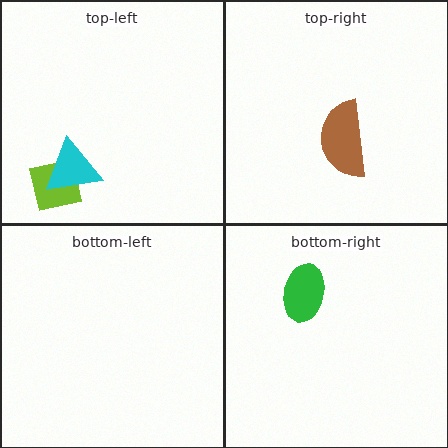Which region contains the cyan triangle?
The top-left region.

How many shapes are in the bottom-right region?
1.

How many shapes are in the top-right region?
1.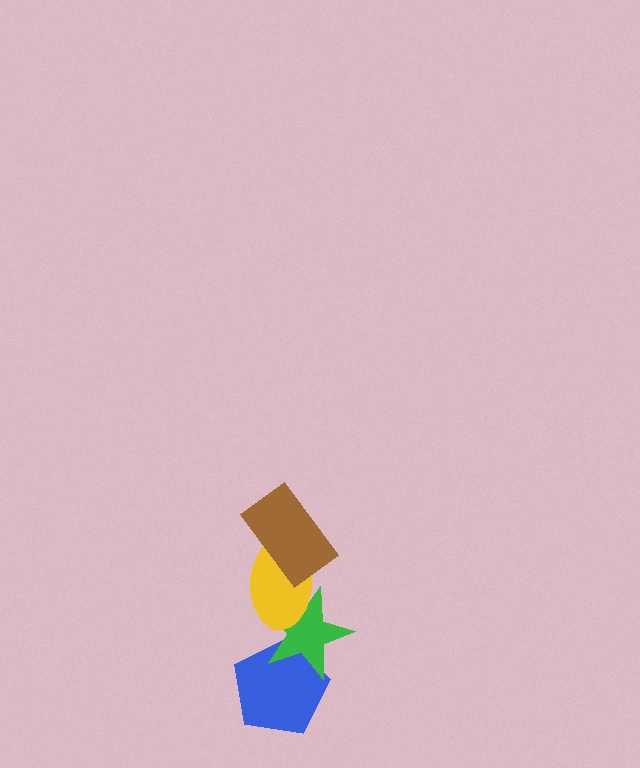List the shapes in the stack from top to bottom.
From top to bottom: the brown rectangle, the yellow ellipse, the green star, the blue pentagon.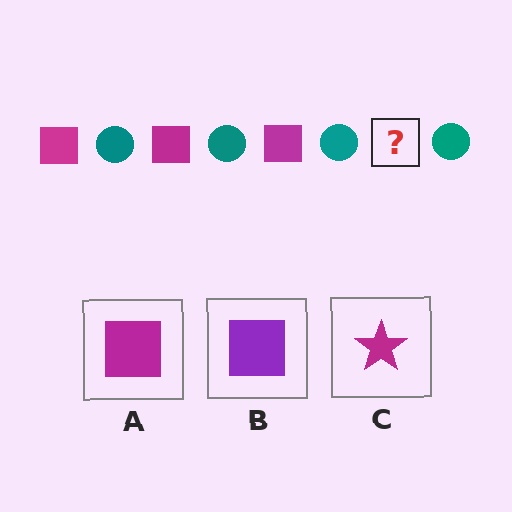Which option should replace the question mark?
Option A.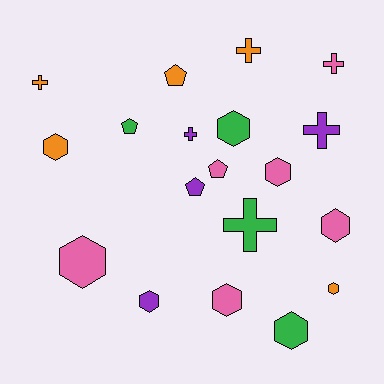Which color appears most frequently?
Pink, with 6 objects.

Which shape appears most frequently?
Hexagon, with 9 objects.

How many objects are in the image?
There are 19 objects.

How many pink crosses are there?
There is 1 pink cross.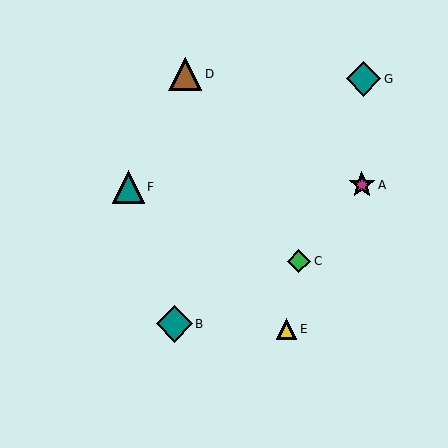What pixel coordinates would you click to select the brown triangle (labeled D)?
Click at (185, 74) to select the brown triangle D.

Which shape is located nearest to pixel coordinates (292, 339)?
The yellow triangle (labeled E) at (287, 329) is nearest to that location.